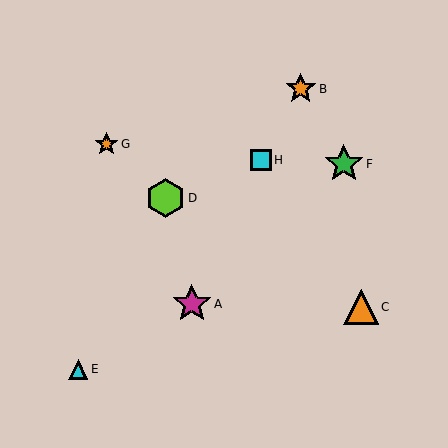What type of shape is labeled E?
Shape E is a cyan triangle.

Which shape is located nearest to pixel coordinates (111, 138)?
The orange star (labeled G) at (107, 144) is nearest to that location.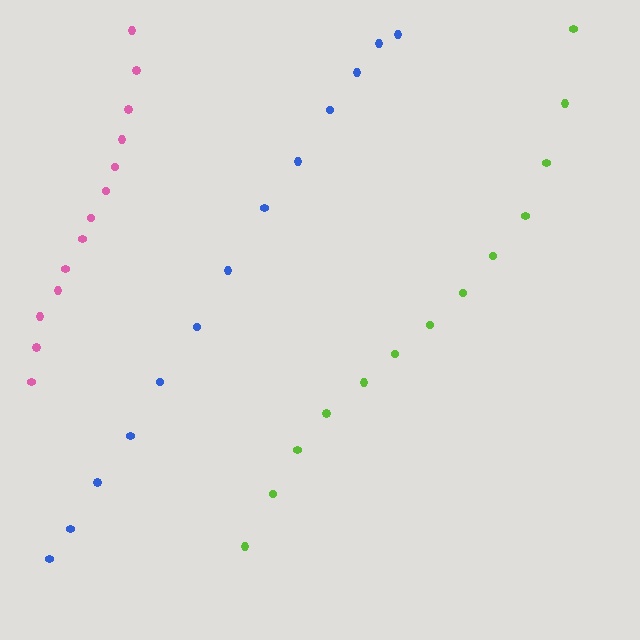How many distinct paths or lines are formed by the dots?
There are 3 distinct paths.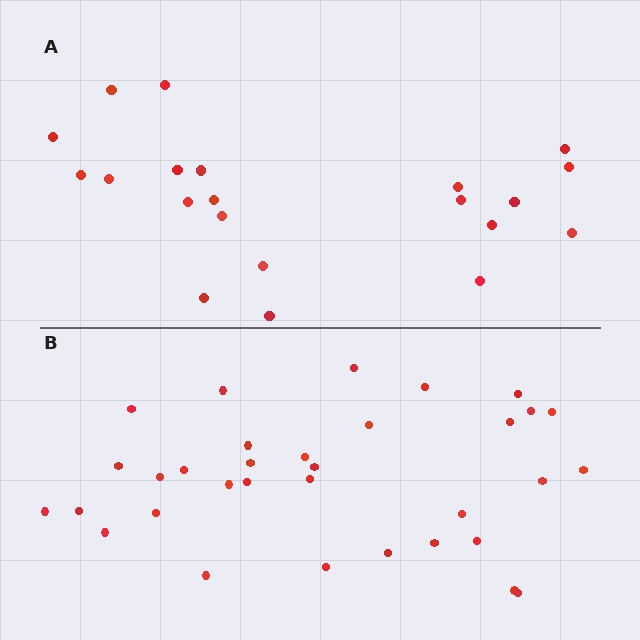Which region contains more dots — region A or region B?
Region B (the bottom region) has more dots.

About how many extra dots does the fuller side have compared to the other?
Region B has roughly 12 or so more dots than region A.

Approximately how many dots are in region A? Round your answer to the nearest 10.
About 20 dots. (The exact count is 21, which rounds to 20.)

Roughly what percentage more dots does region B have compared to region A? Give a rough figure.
About 55% more.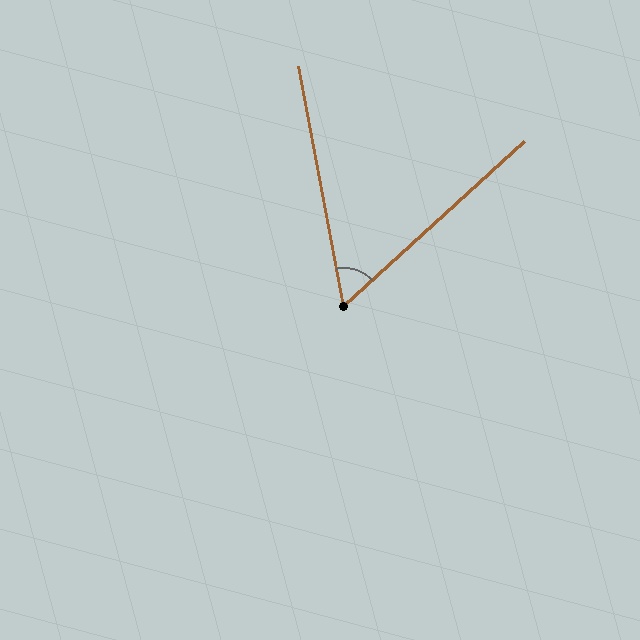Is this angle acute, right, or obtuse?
It is acute.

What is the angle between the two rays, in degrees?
Approximately 58 degrees.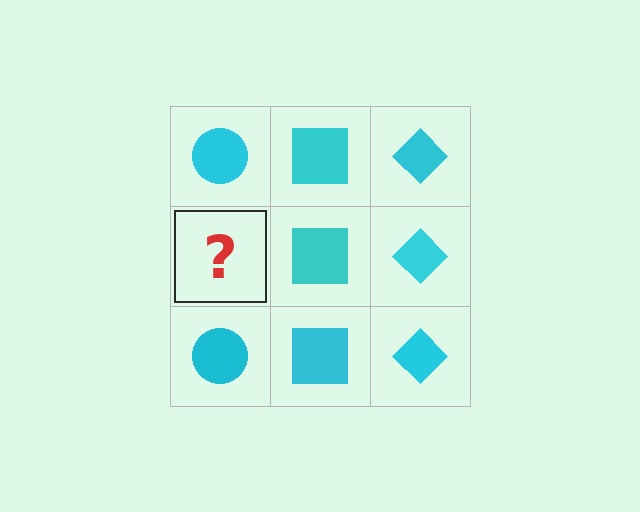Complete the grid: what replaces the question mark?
The question mark should be replaced with a cyan circle.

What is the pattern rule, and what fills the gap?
The rule is that each column has a consistent shape. The gap should be filled with a cyan circle.